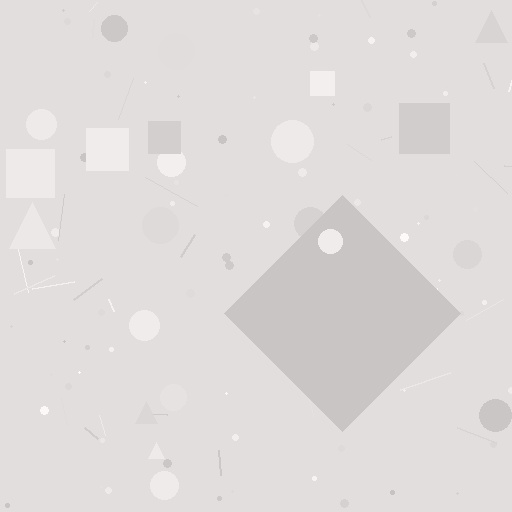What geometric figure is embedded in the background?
A diamond is embedded in the background.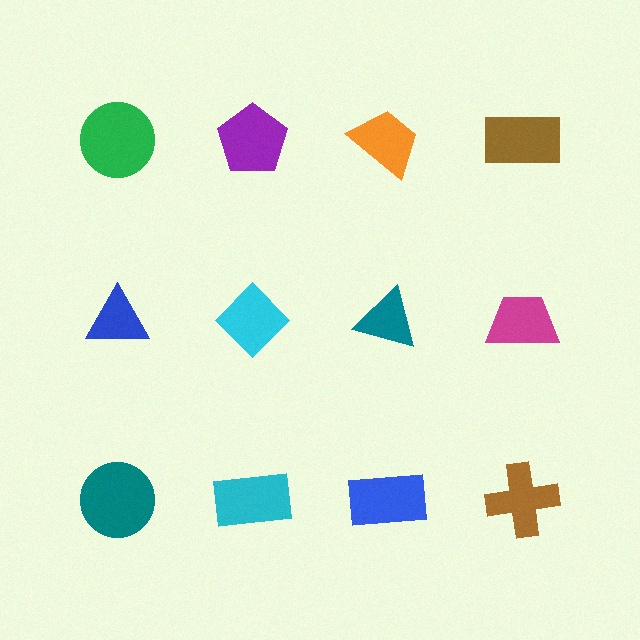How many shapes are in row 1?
4 shapes.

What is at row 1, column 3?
An orange trapezoid.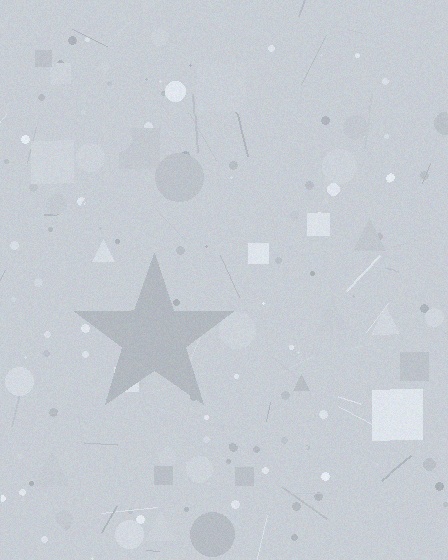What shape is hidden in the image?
A star is hidden in the image.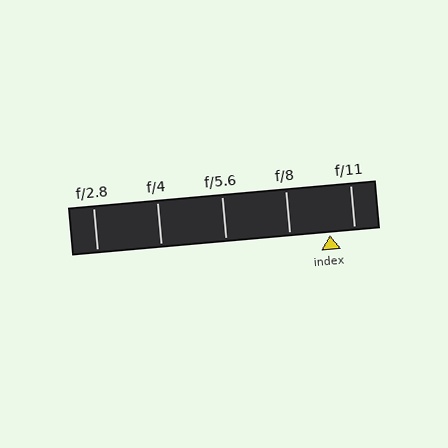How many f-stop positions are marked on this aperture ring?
There are 5 f-stop positions marked.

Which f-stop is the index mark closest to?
The index mark is closest to f/11.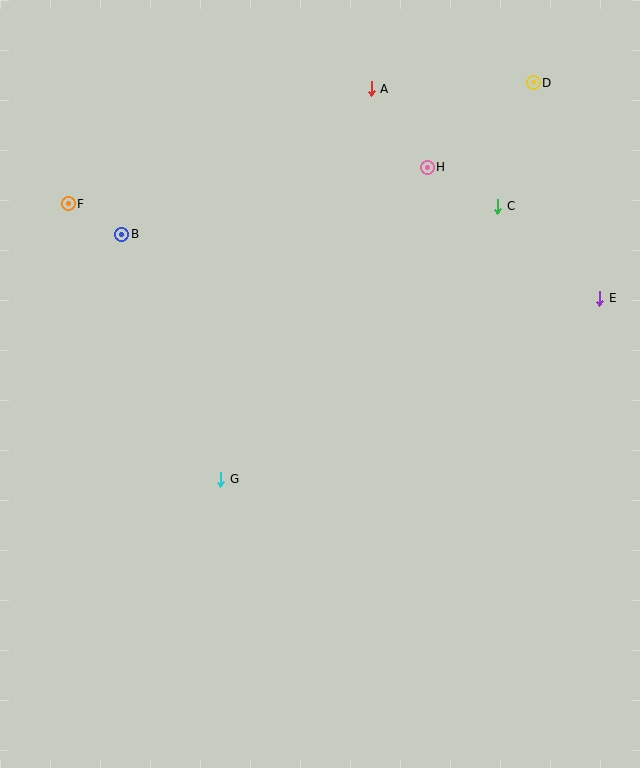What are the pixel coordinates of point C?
Point C is at (498, 206).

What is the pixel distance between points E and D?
The distance between E and D is 225 pixels.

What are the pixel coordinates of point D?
Point D is at (533, 83).